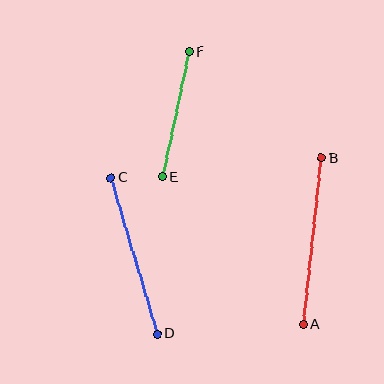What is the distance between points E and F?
The distance is approximately 128 pixels.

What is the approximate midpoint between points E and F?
The midpoint is at approximately (176, 114) pixels.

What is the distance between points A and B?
The distance is approximately 168 pixels.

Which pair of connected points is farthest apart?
Points A and B are farthest apart.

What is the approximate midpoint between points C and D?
The midpoint is at approximately (134, 256) pixels.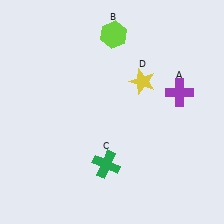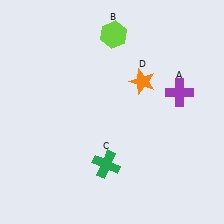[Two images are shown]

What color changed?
The star (D) changed from yellow in Image 1 to orange in Image 2.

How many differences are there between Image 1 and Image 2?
There is 1 difference between the two images.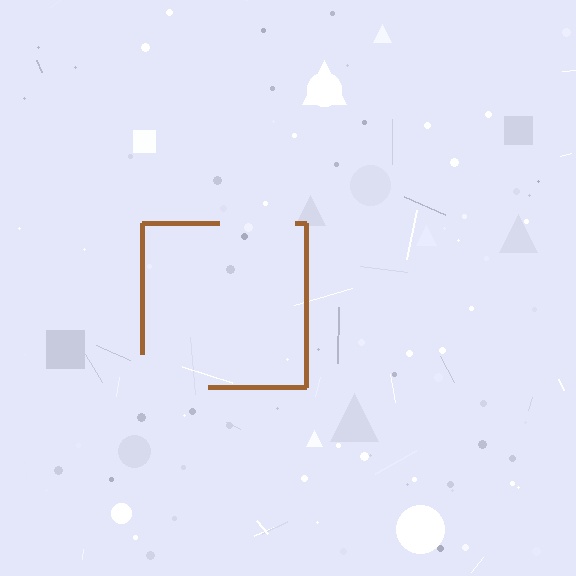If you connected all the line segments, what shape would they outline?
They would outline a square.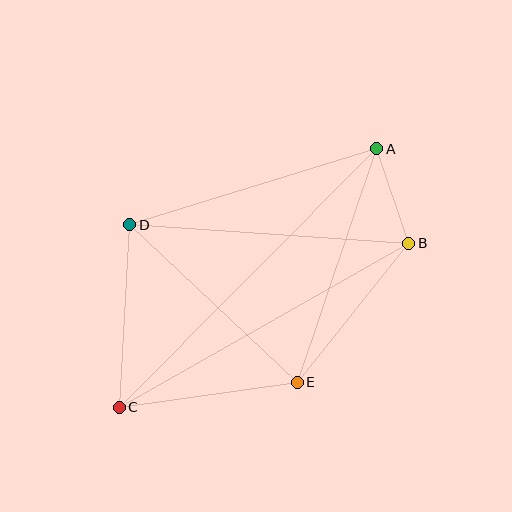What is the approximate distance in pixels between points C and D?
The distance between C and D is approximately 183 pixels.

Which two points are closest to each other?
Points A and B are closest to each other.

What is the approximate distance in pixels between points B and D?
The distance between B and D is approximately 280 pixels.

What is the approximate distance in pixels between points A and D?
The distance between A and D is approximately 259 pixels.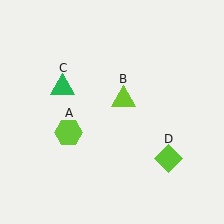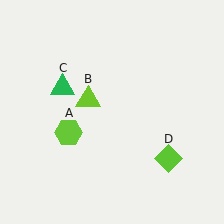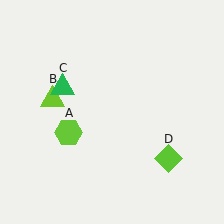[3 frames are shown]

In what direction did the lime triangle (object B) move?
The lime triangle (object B) moved left.